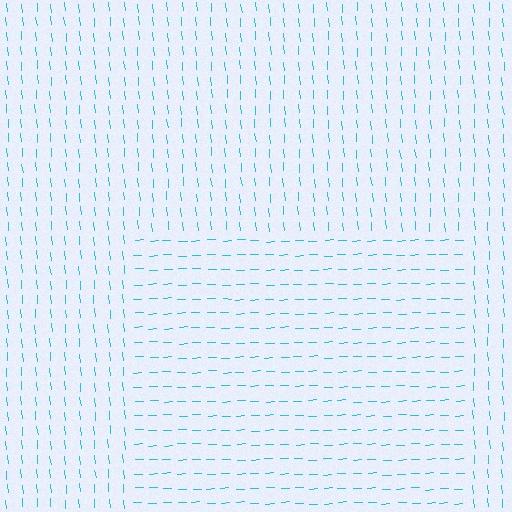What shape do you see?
I see a rectangle.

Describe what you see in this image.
The image is filled with small cyan line segments. A rectangle region in the image has lines oriented differently from the surrounding lines, creating a visible texture boundary.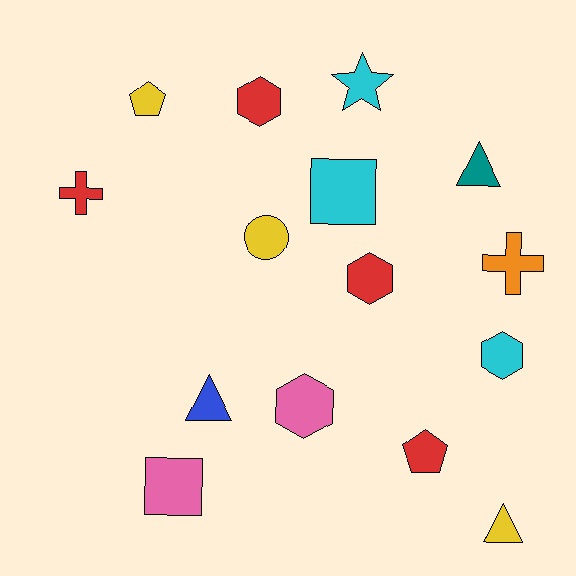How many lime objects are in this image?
There are no lime objects.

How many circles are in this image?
There is 1 circle.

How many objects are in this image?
There are 15 objects.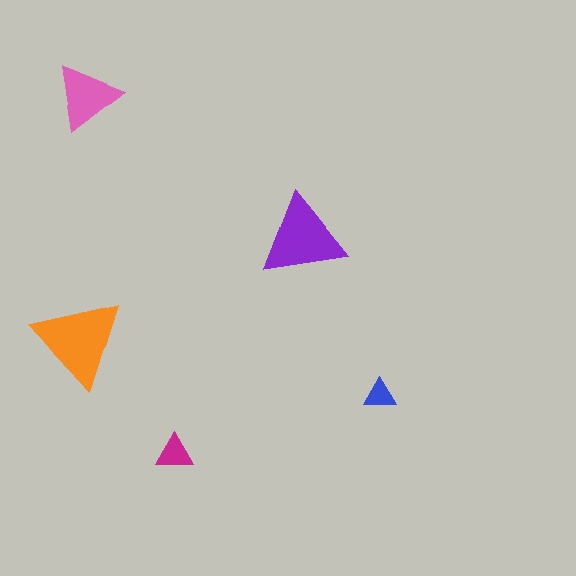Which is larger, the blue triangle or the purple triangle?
The purple one.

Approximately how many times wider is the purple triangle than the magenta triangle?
About 2.5 times wider.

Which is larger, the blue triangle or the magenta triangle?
The magenta one.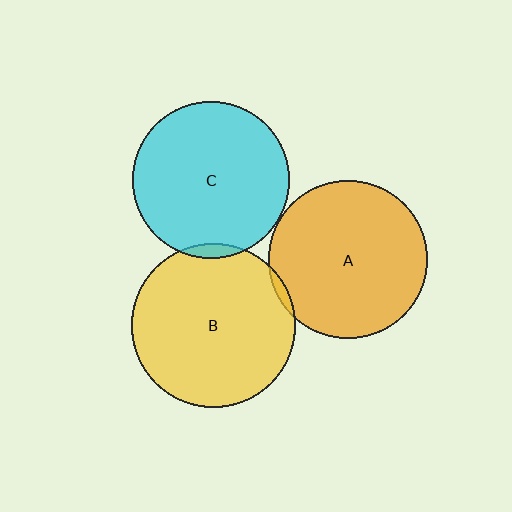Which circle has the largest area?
Circle B (yellow).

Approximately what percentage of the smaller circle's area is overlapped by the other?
Approximately 5%.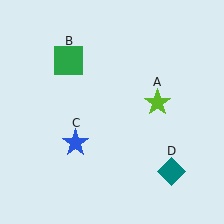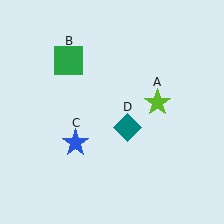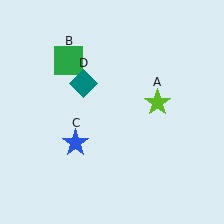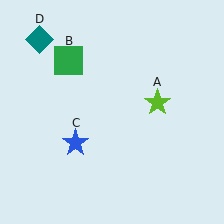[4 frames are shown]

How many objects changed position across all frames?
1 object changed position: teal diamond (object D).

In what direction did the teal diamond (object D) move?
The teal diamond (object D) moved up and to the left.